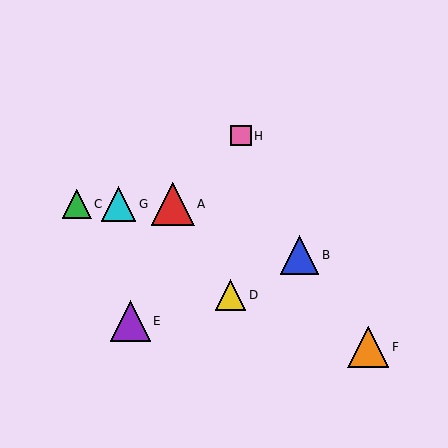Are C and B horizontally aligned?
No, C is at y≈204 and B is at y≈255.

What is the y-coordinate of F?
Object F is at y≈347.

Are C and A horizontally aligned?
Yes, both are at y≈204.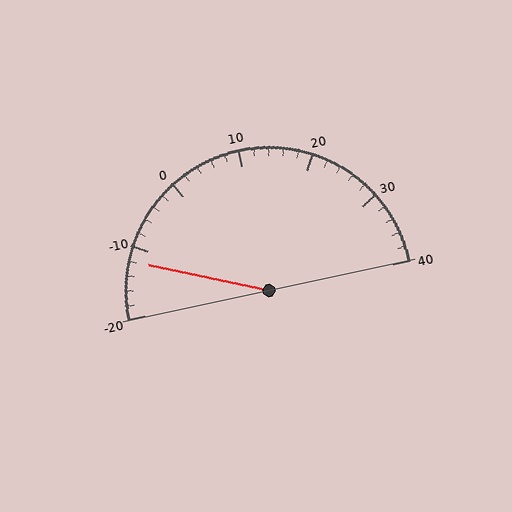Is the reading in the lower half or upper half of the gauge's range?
The reading is in the lower half of the range (-20 to 40).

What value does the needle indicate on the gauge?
The needle indicates approximately -12.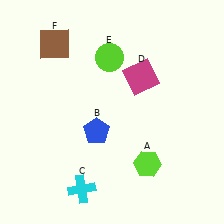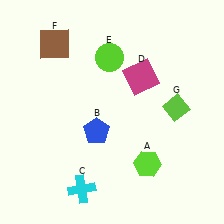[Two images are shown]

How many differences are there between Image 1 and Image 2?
There is 1 difference between the two images.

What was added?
A lime diamond (G) was added in Image 2.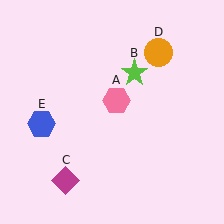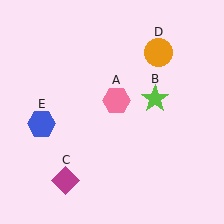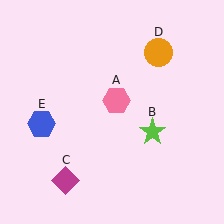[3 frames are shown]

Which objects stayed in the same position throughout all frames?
Pink hexagon (object A) and magenta diamond (object C) and orange circle (object D) and blue hexagon (object E) remained stationary.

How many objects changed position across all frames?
1 object changed position: lime star (object B).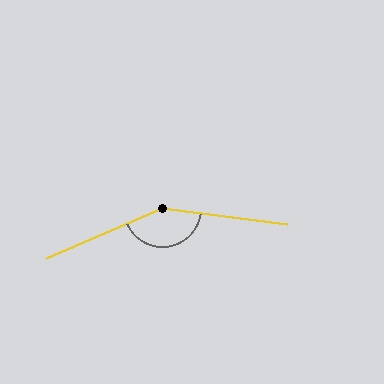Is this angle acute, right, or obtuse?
It is obtuse.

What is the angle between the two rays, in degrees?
Approximately 149 degrees.